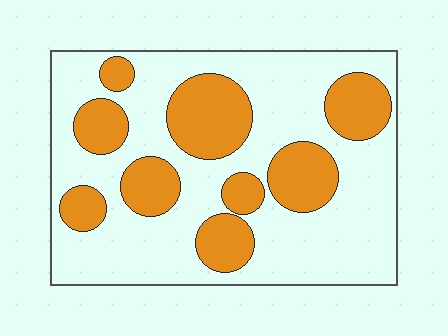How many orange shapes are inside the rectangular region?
9.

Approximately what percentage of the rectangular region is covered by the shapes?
Approximately 30%.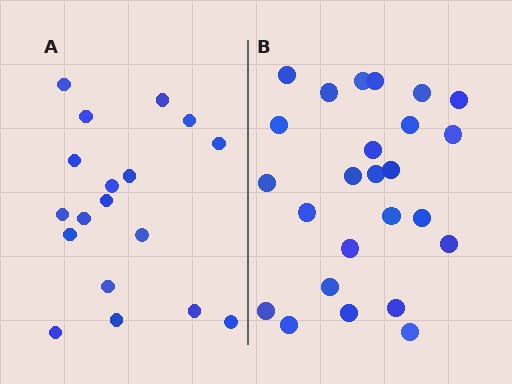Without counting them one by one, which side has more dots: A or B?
Region B (the right region) has more dots.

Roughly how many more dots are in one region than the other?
Region B has roughly 8 or so more dots than region A.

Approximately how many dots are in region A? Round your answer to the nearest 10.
About 20 dots. (The exact count is 18, which rounds to 20.)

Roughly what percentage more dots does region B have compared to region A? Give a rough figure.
About 40% more.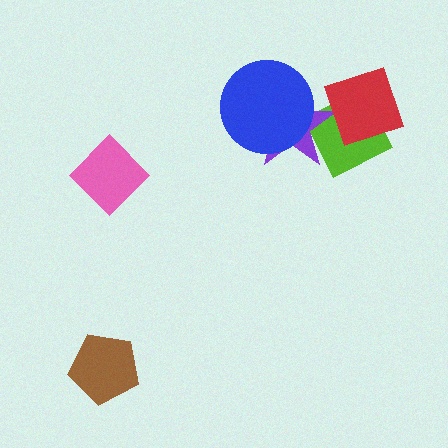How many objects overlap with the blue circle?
1 object overlaps with the blue circle.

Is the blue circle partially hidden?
No, no other shape covers it.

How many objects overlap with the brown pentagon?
0 objects overlap with the brown pentagon.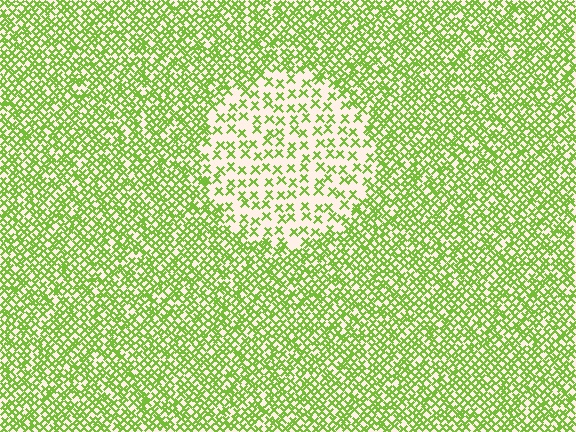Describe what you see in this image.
The image contains small lime elements arranged at two different densities. A circle-shaped region is visible where the elements are less densely packed than the surrounding area.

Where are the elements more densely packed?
The elements are more densely packed outside the circle boundary.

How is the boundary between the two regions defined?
The boundary is defined by a change in element density (approximately 2.4x ratio). All elements are the same color, size, and shape.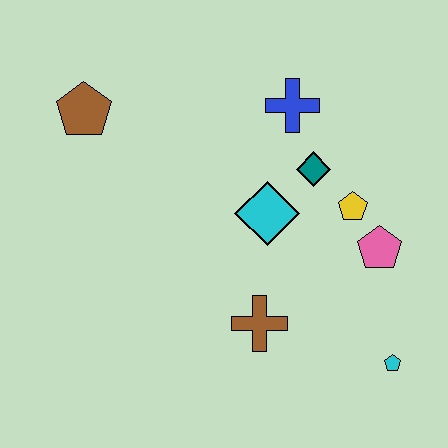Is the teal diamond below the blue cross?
Yes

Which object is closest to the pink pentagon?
The yellow pentagon is closest to the pink pentagon.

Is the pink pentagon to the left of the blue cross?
No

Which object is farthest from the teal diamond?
The brown pentagon is farthest from the teal diamond.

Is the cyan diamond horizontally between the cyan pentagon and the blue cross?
No